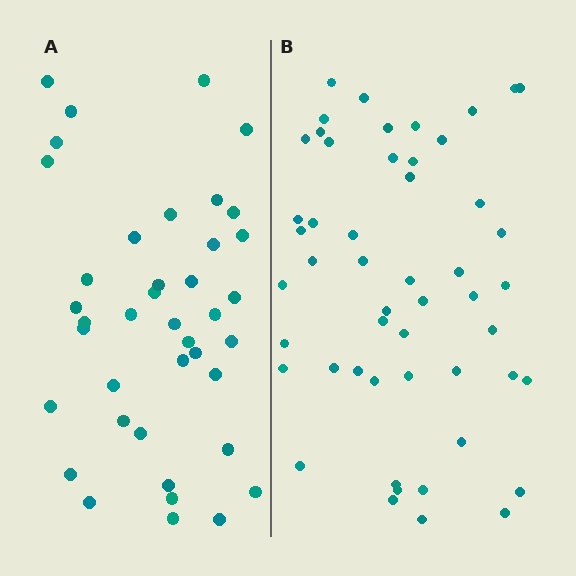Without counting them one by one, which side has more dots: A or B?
Region B (the right region) has more dots.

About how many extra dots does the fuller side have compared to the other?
Region B has roughly 12 or so more dots than region A.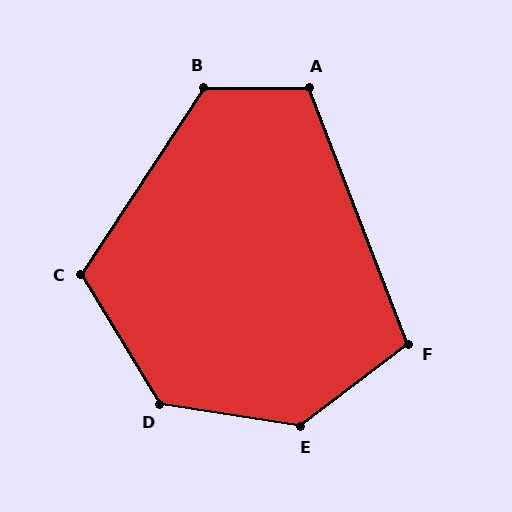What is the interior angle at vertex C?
Approximately 115 degrees (obtuse).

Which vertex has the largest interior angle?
E, at approximately 133 degrees.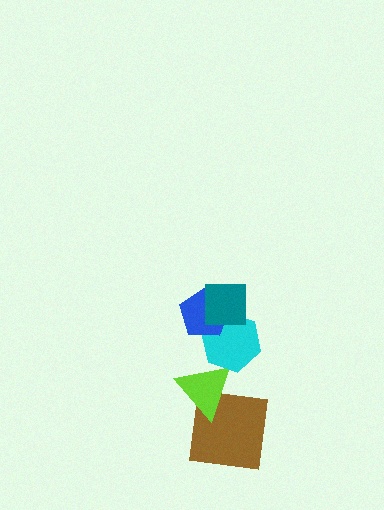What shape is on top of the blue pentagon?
The teal square is on top of the blue pentagon.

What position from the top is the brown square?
The brown square is 5th from the top.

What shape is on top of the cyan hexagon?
The blue pentagon is on top of the cyan hexagon.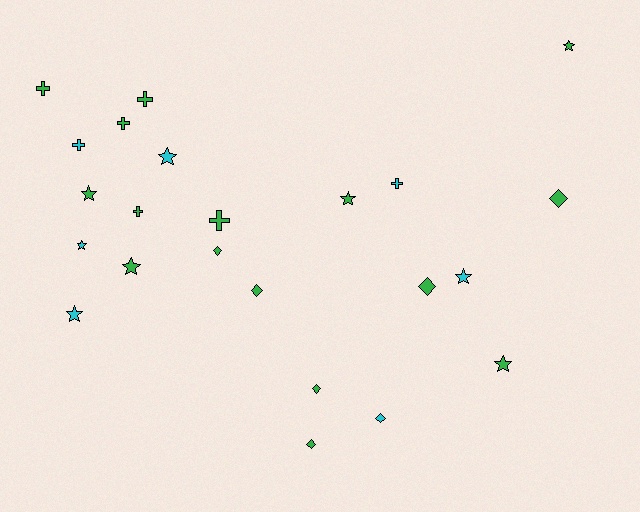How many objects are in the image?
There are 23 objects.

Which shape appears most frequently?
Star, with 9 objects.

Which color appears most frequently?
Green, with 16 objects.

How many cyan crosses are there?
There are 2 cyan crosses.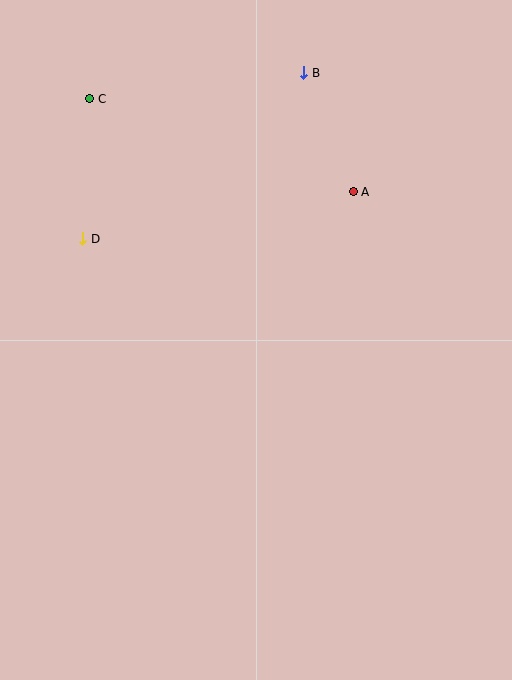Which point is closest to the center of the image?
Point A at (353, 192) is closest to the center.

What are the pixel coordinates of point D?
Point D is at (83, 239).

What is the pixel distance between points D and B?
The distance between D and B is 276 pixels.